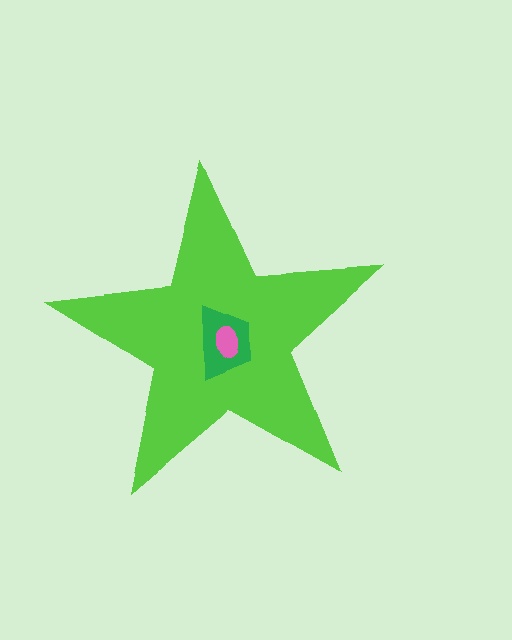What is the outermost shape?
The lime star.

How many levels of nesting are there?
3.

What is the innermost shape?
The pink ellipse.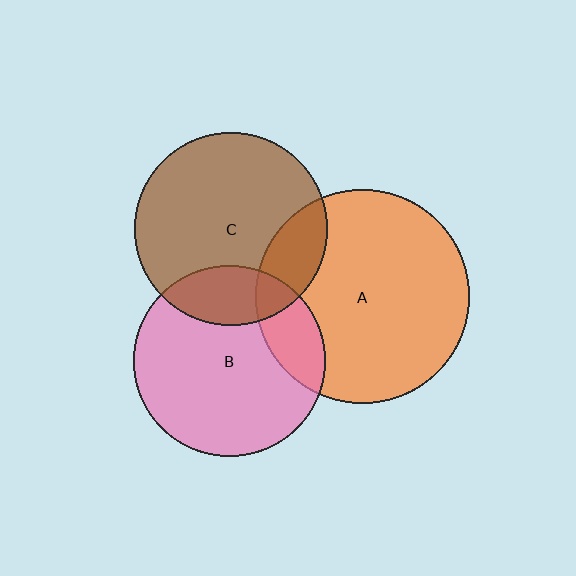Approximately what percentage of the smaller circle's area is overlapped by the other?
Approximately 20%.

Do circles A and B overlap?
Yes.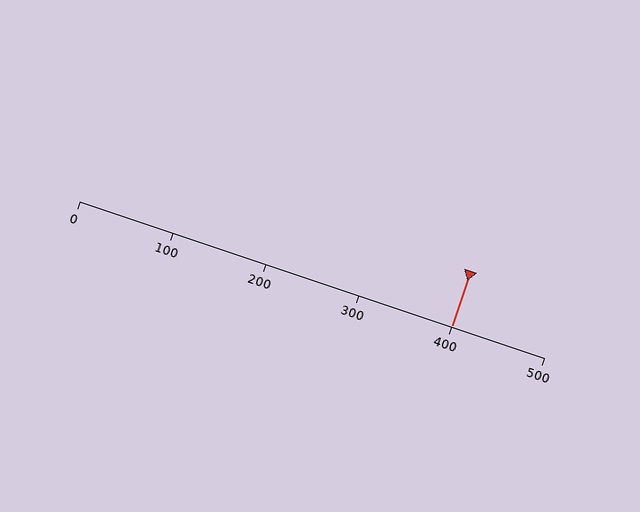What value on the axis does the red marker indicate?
The marker indicates approximately 400.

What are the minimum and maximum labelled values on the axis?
The axis runs from 0 to 500.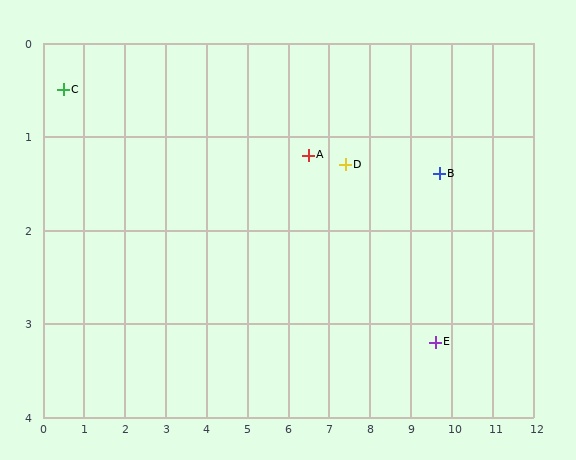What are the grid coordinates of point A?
Point A is at approximately (6.5, 1.2).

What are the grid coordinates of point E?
Point E is at approximately (9.6, 3.2).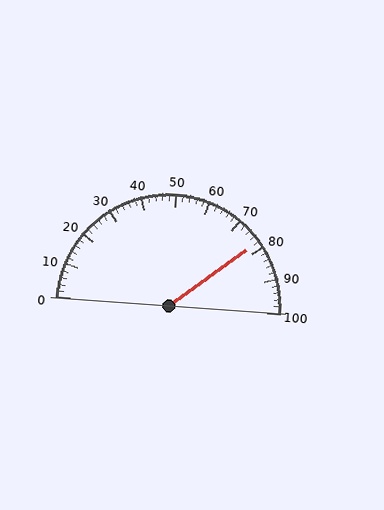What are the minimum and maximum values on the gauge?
The gauge ranges from 0 to 100.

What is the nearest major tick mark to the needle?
The nearest major tick mark is 80.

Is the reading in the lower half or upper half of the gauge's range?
The reading is in the upper half of the range (0 to 100).